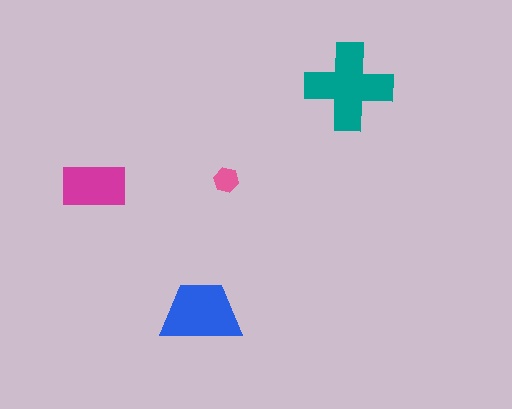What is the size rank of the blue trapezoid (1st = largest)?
2nd.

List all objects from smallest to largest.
The pink hexagon, the magenta rectangle, the blue trapezoid, the teal cross.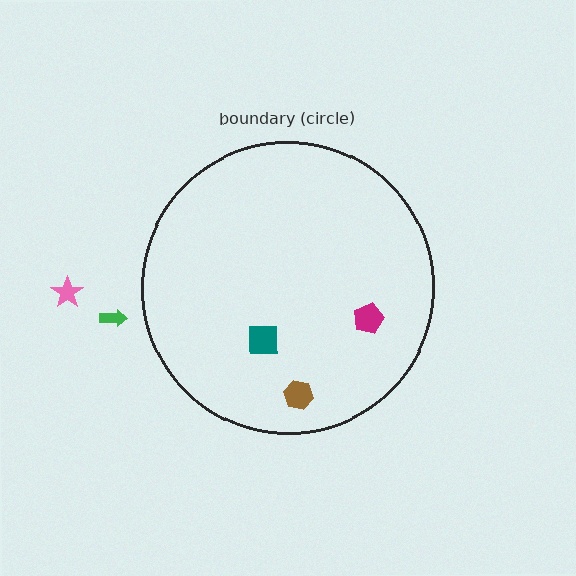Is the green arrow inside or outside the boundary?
Outside.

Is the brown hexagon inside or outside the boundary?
Inside.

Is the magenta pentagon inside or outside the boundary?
Inside.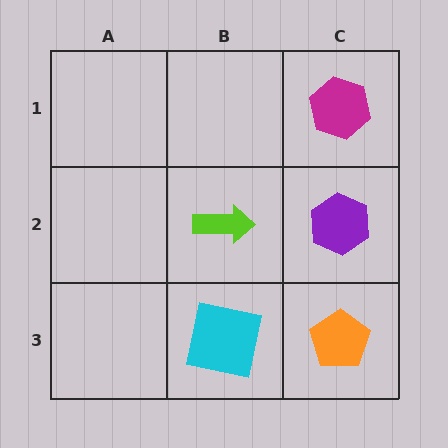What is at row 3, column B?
A cyan square.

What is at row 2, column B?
A lime arrow.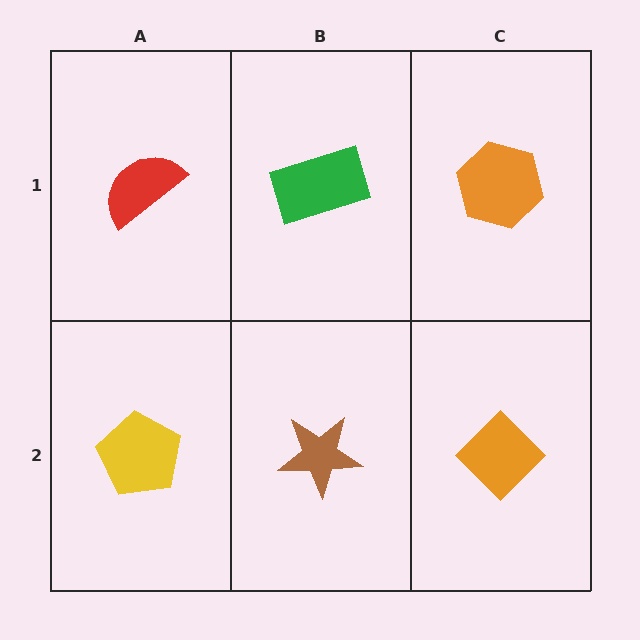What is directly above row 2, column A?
A red semicircle.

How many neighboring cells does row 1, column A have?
2.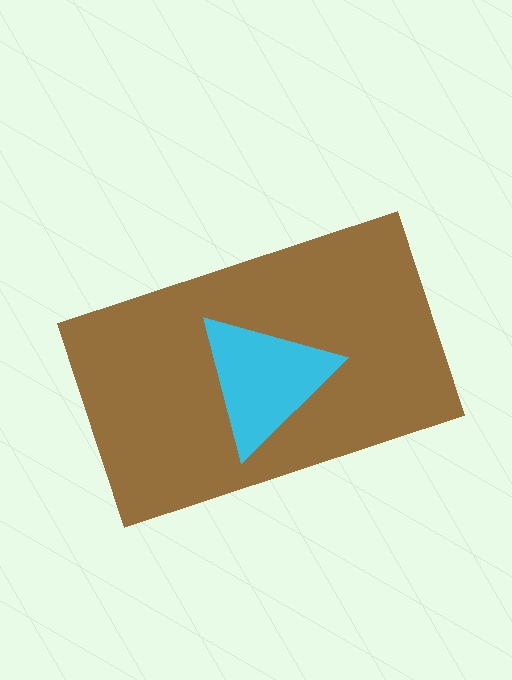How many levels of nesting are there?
2.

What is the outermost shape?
The brown rectangle.